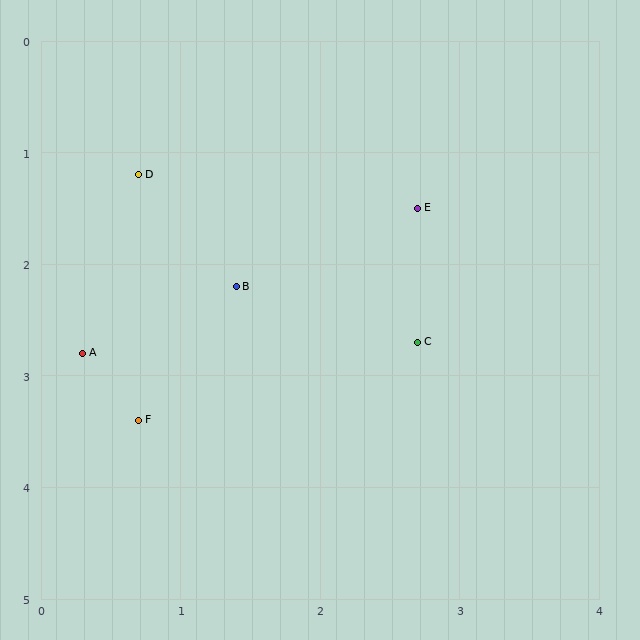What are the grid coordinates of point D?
Point D is at approximately (0.7, 1.2).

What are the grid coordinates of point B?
Point B is at approximately (1.4, 2.2).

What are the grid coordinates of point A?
Point A is at approximately (0.3, 2.8).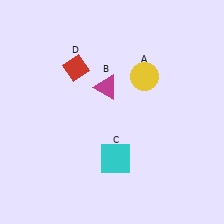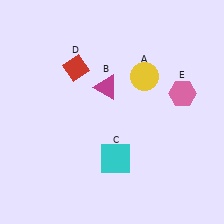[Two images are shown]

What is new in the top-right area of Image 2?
A pink hexagon (E) was added in the top-right area of Image 2.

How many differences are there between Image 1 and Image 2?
There is 1 difference between the two images.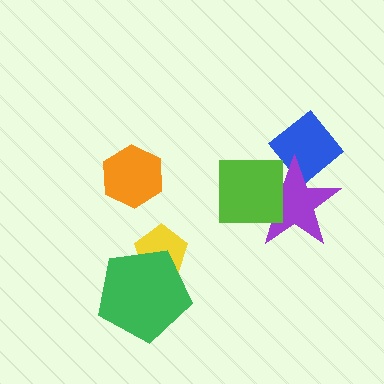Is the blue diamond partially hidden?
Yes, it is partially covered by another shape.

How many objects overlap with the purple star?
2 objects overlap with the purple star.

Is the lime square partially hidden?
No, no other shape covers it.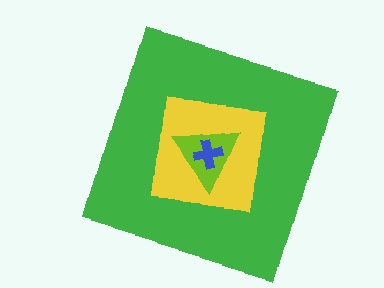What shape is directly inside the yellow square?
The lime triangle.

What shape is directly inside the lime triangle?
The blue cross.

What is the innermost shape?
The blue cross.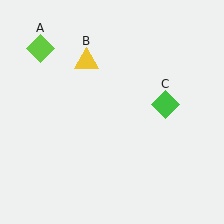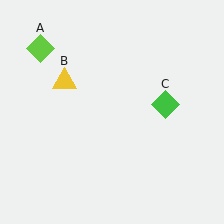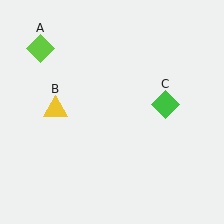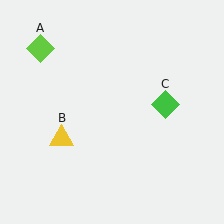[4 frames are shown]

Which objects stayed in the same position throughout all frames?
Lime diamond (object A) and green diamond (object C) remained stationary.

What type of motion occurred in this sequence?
The yellow triangle (object B) rotated counterclockwise around the center of the scene.